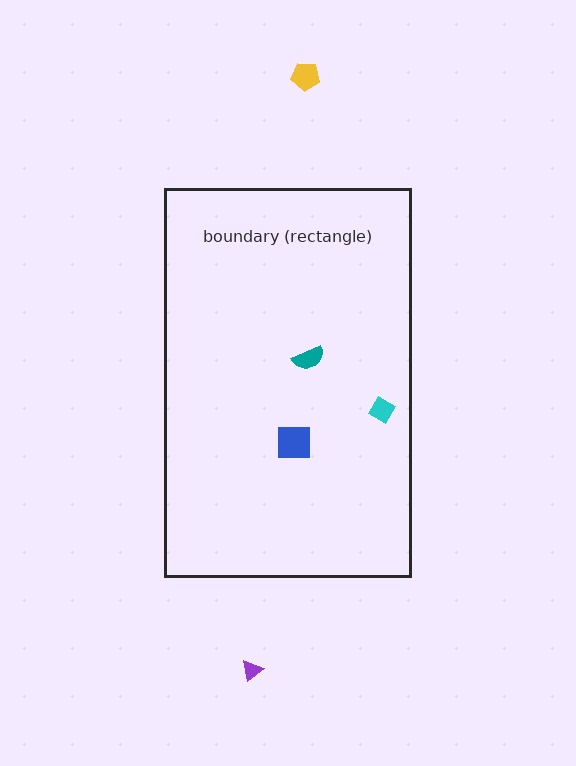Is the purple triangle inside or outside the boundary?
Outside.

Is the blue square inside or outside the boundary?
Inside.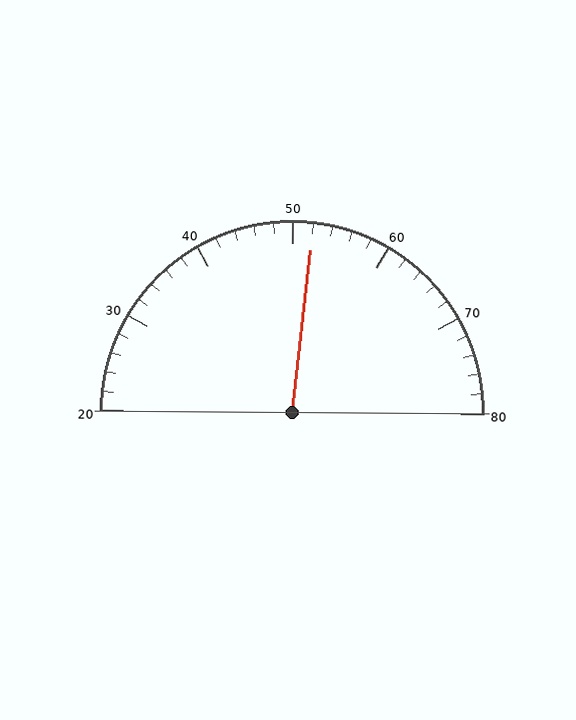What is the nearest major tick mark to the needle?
The nearest major tick mark is 50.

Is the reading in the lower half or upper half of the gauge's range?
The reading is in the upper half of the range (20 to 80).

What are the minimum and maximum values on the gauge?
The gauge ranges from 20 to 80.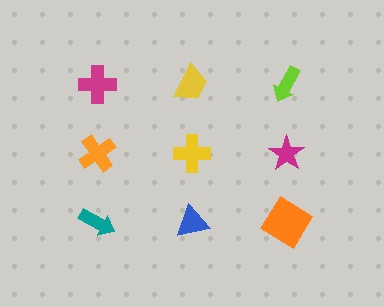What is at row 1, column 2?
A yellow trapezoid.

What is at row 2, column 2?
A yellow cross.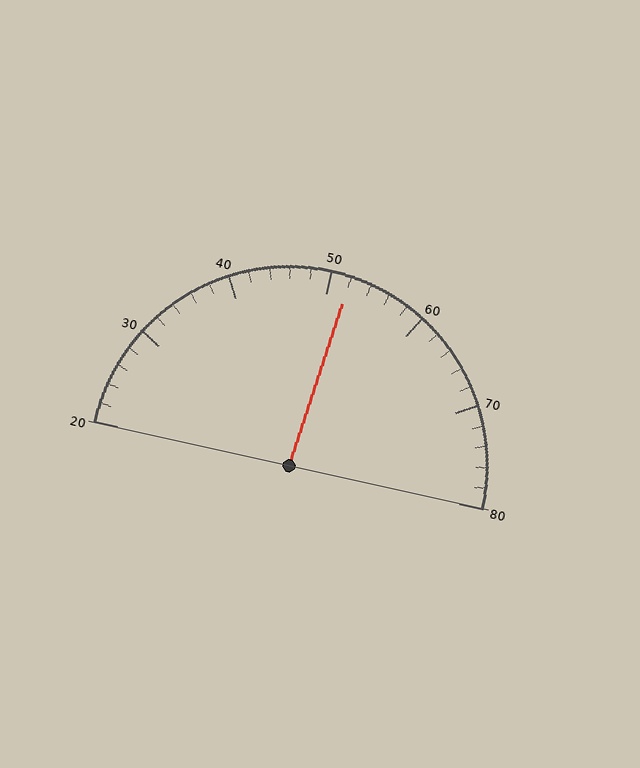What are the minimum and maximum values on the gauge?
The gauge ranges from 20 to 80.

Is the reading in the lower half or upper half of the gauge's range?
The reading is in the upper half of the range (20 to 80).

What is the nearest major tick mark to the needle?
The nearest major tick mark is 50.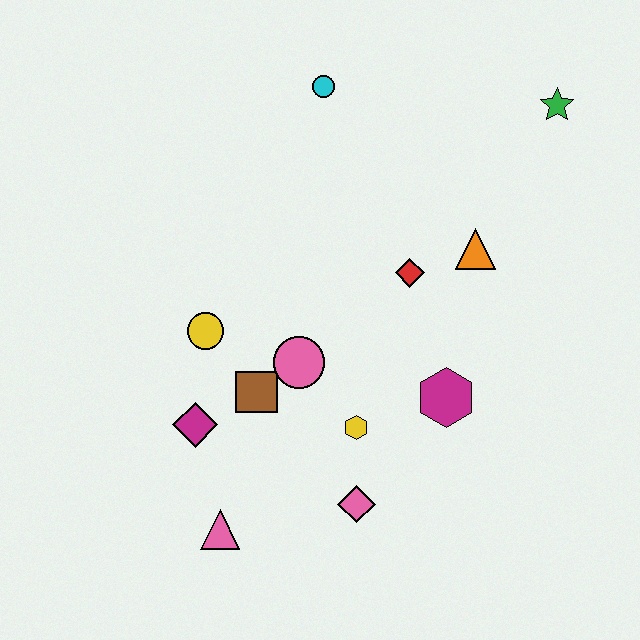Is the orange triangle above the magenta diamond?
Yes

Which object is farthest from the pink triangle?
The green star is farthest from the pink triangle.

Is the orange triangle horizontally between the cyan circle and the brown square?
No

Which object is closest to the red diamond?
The orange triangle is closest to the red diamond.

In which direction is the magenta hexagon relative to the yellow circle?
The magenta hexagon is to the right of the yellow circle.